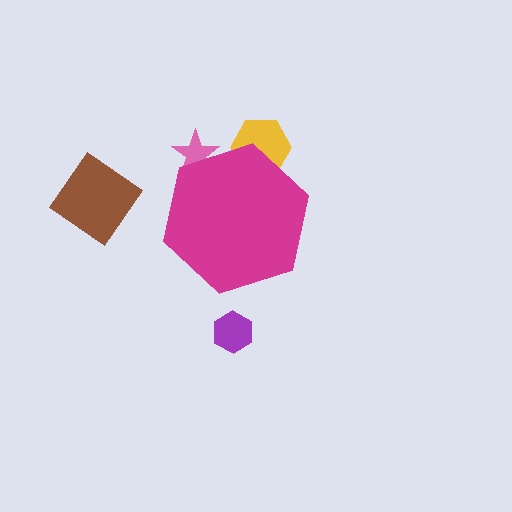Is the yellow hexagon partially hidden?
Yes, the yellow hexagon is partially hidden behind the magenta hexagon.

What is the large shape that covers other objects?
A magenta hexagon.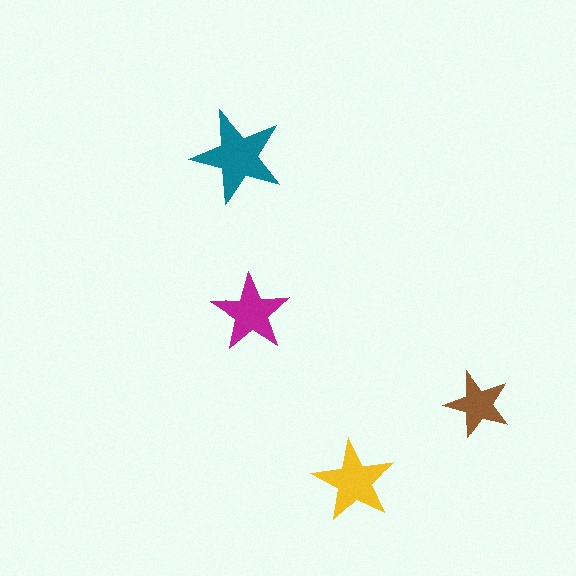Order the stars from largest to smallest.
the teal one, the yellow one, the magenta one, the brown one.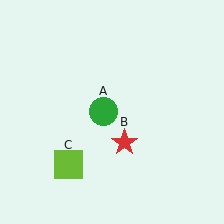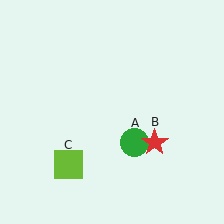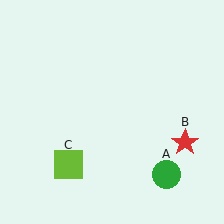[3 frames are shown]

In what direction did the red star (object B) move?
The red star (object B) moved right.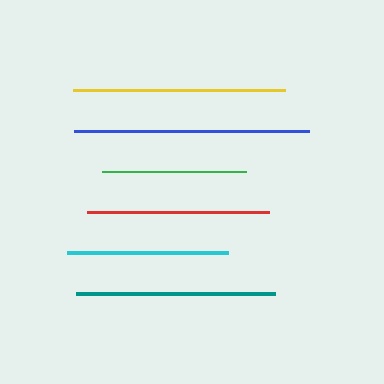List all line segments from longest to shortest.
From longest to shortest: blue, yellow, teal, red, cyan, green.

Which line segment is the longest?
The blue line is the longest at approximately 235 pixels.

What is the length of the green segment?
The green segment is approximately 144 pixels long.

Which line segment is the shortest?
The green line is the shortest at approximately 144 pixels.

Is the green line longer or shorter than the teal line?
The teal line is longer than the green line.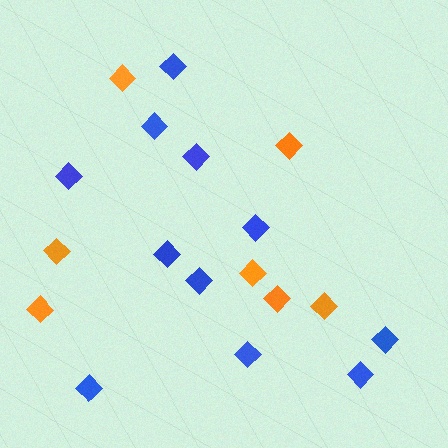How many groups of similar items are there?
There are 2 groups: one group of orange diamonds (7) and one group of blue diamonds (11).